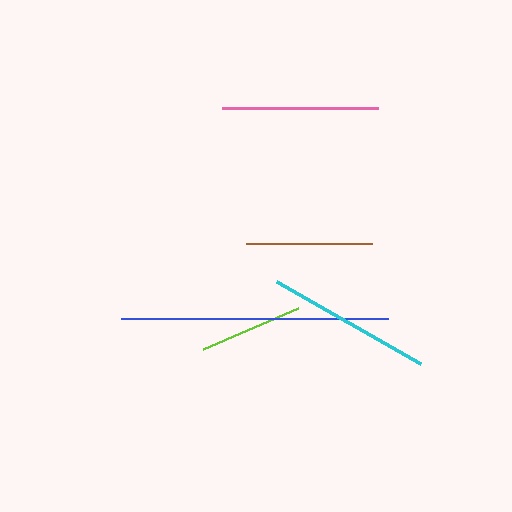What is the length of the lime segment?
The lime segment is approximately 104 pixels long.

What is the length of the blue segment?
The blue segment is approximately 267 pixels long.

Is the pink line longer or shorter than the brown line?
The pink line is longer than the brown line.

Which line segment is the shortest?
The lime line is the shortest at approximately 104 pixels.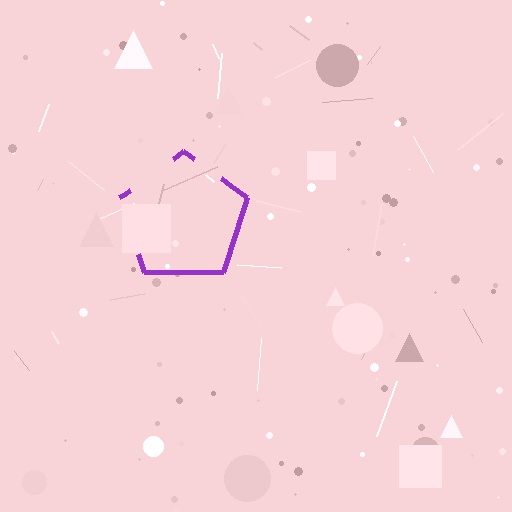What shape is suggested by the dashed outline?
The dashed outline suggests a pentagon.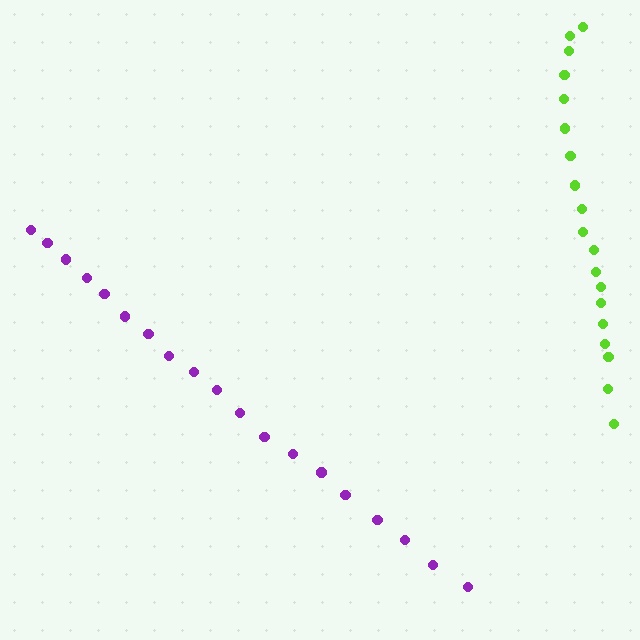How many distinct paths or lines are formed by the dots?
There are 2 distinct paths.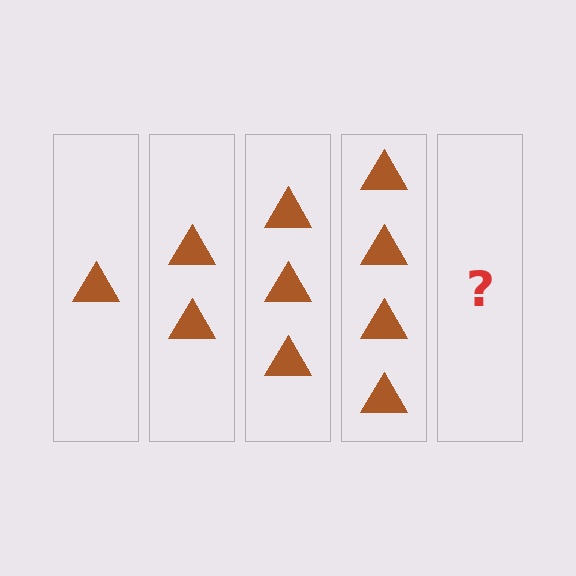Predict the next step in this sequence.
The next step is 5 triangles.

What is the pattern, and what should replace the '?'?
The pattern is that each step adds one more triangle. The '?' should be 5 triangles.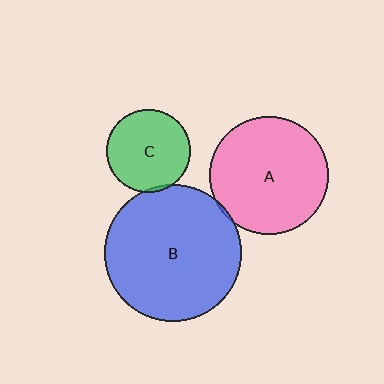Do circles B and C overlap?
Yes.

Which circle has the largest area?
Circle B (blue).